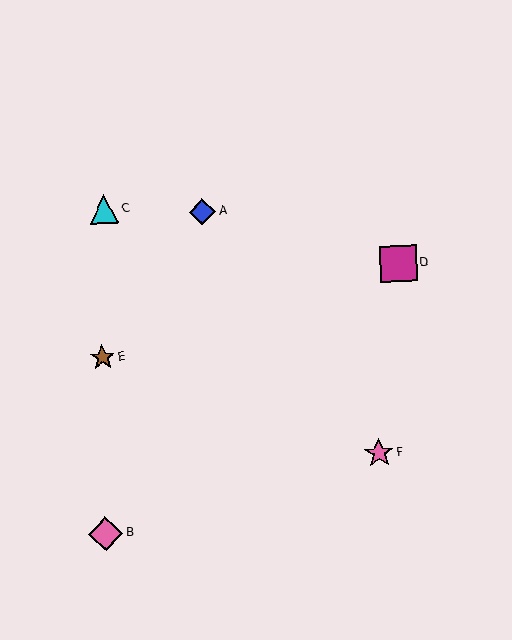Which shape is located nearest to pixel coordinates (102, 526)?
The pink diamond (labeled B) at (106, 534) is nearest to that location.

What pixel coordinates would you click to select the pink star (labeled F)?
Click at (379, 453) to select the pink star F.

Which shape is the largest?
The magenta square (labeled D) is the largest.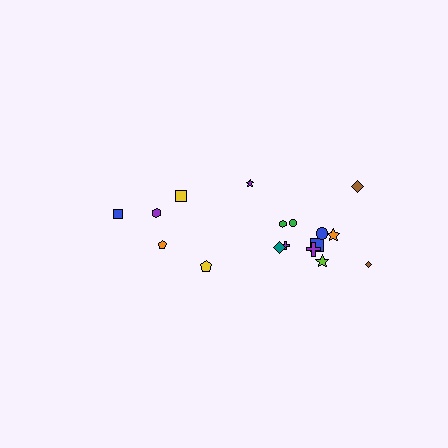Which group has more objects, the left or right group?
The right group.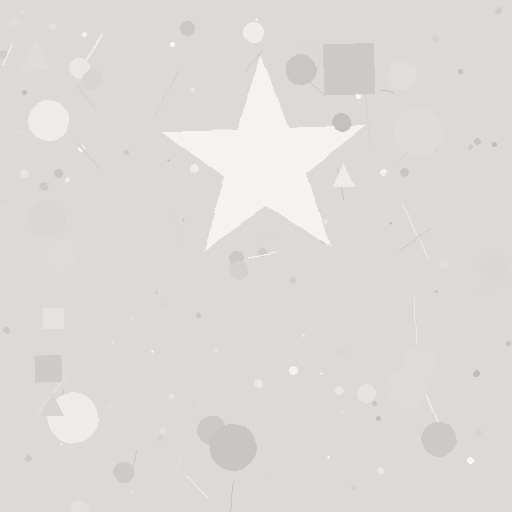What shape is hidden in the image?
A star is hidden in the image.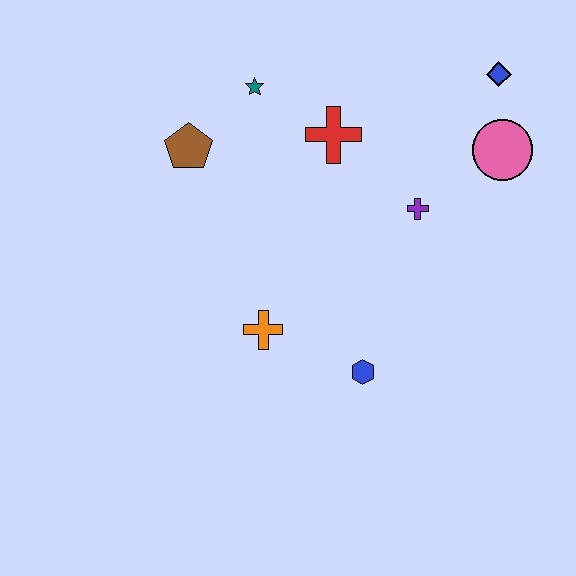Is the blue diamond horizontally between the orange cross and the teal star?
No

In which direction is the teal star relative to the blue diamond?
The teal star is to the left of the blue diamond.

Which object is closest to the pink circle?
The blue diamond is closest to the pink circle.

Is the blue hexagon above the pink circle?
No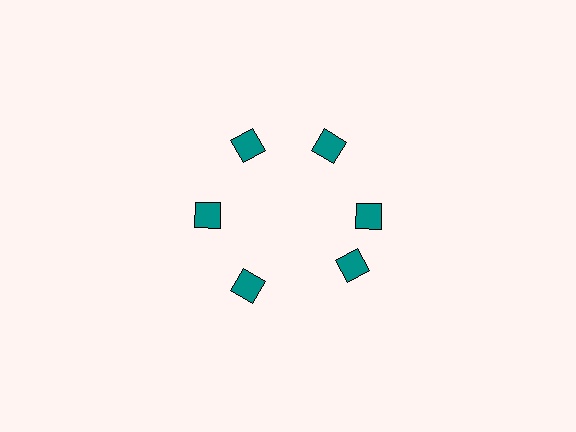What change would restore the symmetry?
The symmetry would be restored by rotating it back into even spacing with its neighbors so that all 6 diamonds sit at equal angles and equal distance from the center.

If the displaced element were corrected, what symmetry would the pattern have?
It would have 6-fold rotational symmetry — the pattern would map onto itself every 60 degrees.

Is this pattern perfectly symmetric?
No. The 6 teal diamonds are arranged in a ring, but one element near the 5 o'clock position is rotated out of alignment along the ring, breaking the 6-fold rotational symmetry.